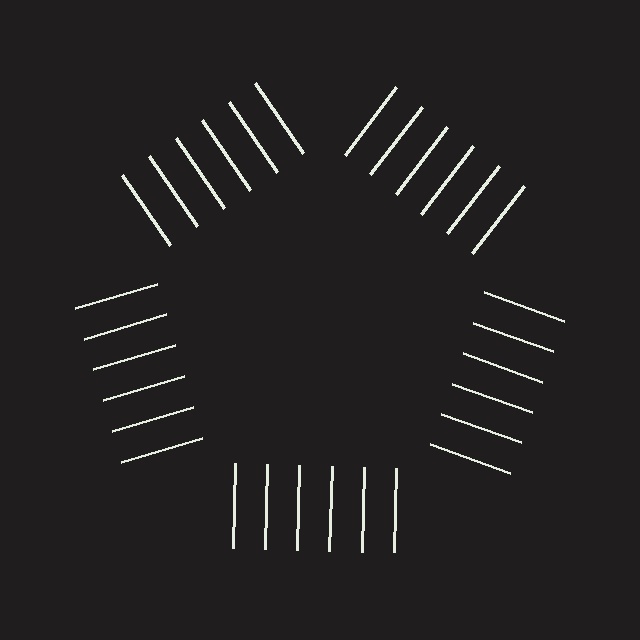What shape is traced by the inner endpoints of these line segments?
An illusory pentagon — the line segments terminate on its edges but no continuous stroke is drawn.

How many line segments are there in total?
30 — 6 along each of the 5 edges.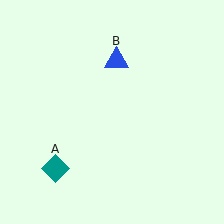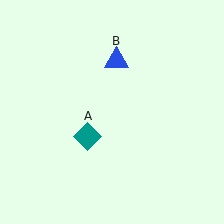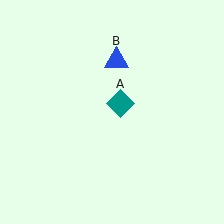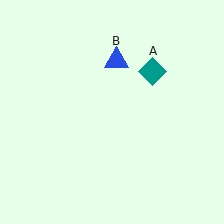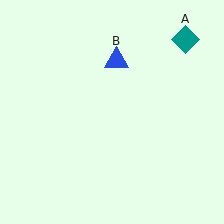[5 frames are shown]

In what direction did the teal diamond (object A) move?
The teal diamond (object A) moved up and to the right.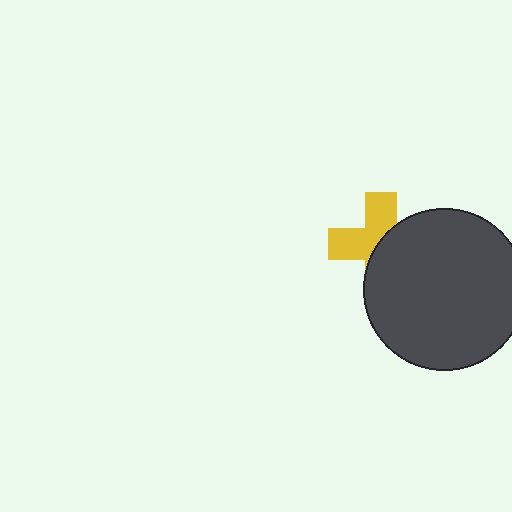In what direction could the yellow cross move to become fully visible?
The yellow cross could move left. That would shift it out from behind the dark gray circle entirely.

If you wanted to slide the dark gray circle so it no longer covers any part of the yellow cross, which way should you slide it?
Slide it right — that is the most direct way to separate the two shapes.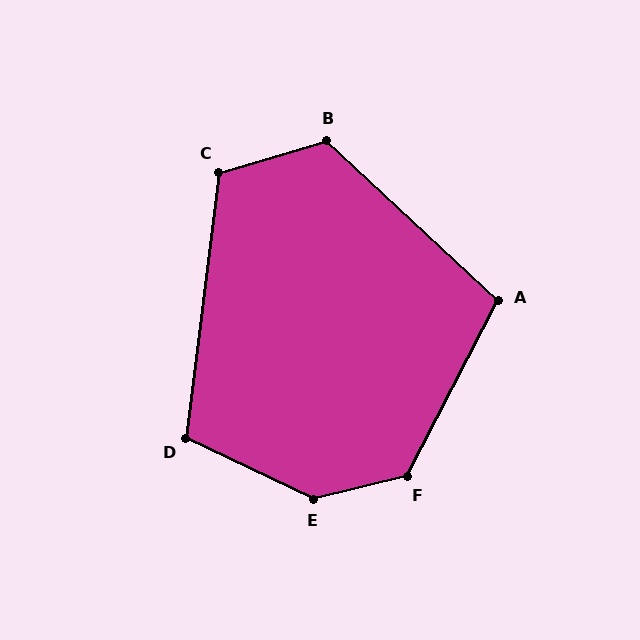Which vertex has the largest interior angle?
E, at approximately 141 degrees.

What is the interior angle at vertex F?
Approximately 131 degrees (obtuse).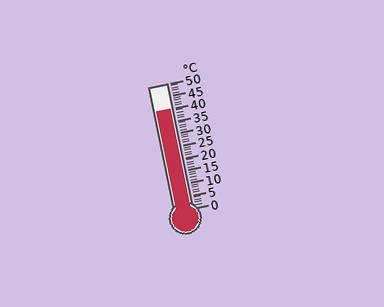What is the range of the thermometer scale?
The thermometer scale ranges from 0°C to 50°C.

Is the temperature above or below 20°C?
The temperature is above 20°C.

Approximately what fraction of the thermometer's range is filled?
The thermometer is filled to approximately 80% of its range.